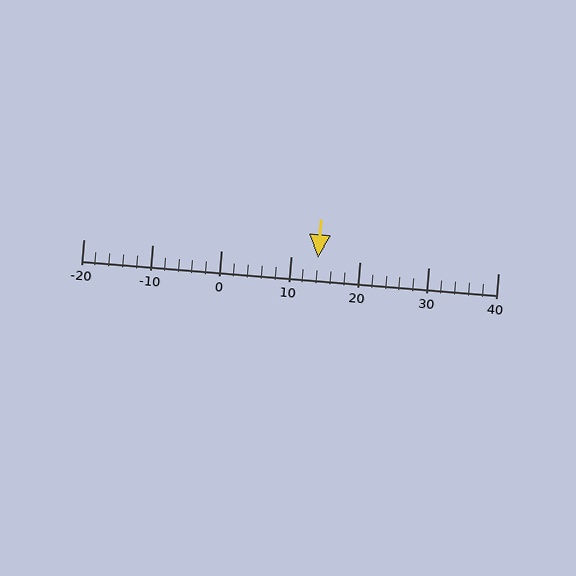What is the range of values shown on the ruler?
The ruler shows values from -20 to 40.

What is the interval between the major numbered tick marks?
The major tick marks are spaced 10 units apart.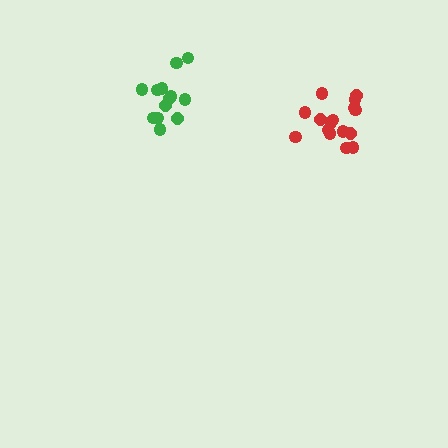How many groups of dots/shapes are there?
There are 2 groups.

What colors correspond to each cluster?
The clusters are colored: red, green.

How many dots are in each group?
Group 1: 16 dots, Group 2: 13 dots (29 total).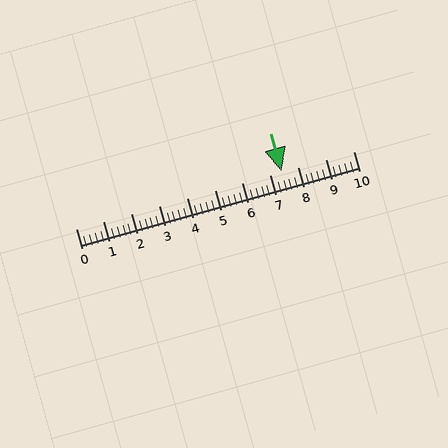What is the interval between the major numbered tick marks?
The major tick marks are spaced 1 units apart.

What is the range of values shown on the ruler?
The ruler shows values from 0 to 10.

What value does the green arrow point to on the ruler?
The green arrow points to approximately 7.4.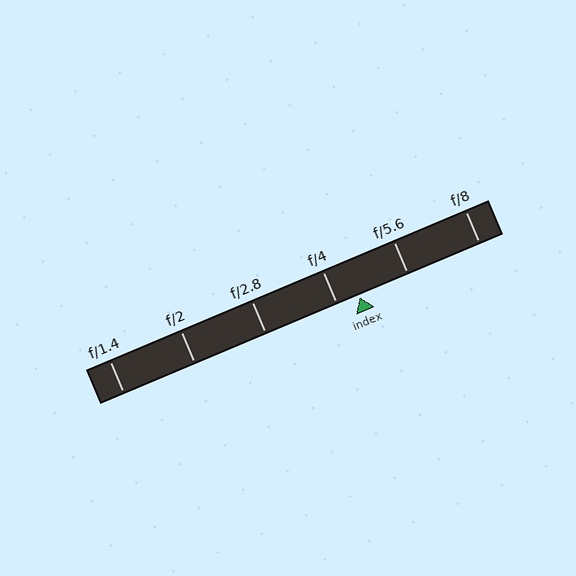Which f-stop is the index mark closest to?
The index mark is closest to f/4.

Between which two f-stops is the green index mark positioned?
The index mark is between f/4 and f/5.6.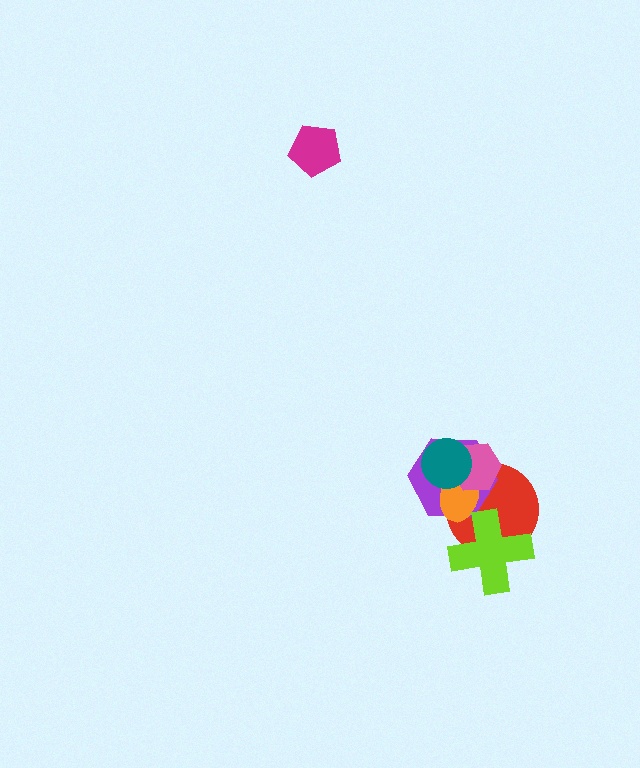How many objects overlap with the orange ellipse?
4 objects overlap with the orange ellipse.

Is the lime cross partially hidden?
No, no other shape covers it.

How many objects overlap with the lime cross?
1 object overlaps with the lime cross.